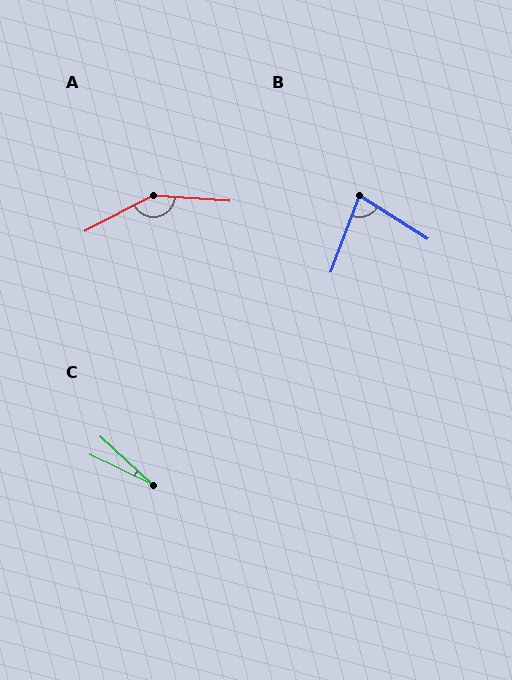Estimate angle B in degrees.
Approximately 78 degrees.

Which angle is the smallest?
C, at approximately 17 degrees.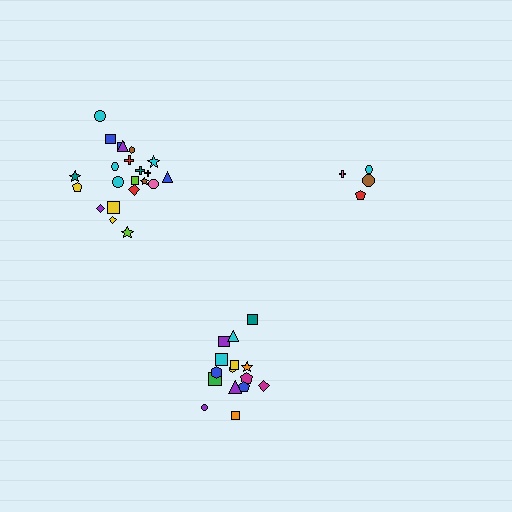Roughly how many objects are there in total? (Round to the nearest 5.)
Roughly 40 objects in total.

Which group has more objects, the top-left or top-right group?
The top-left group.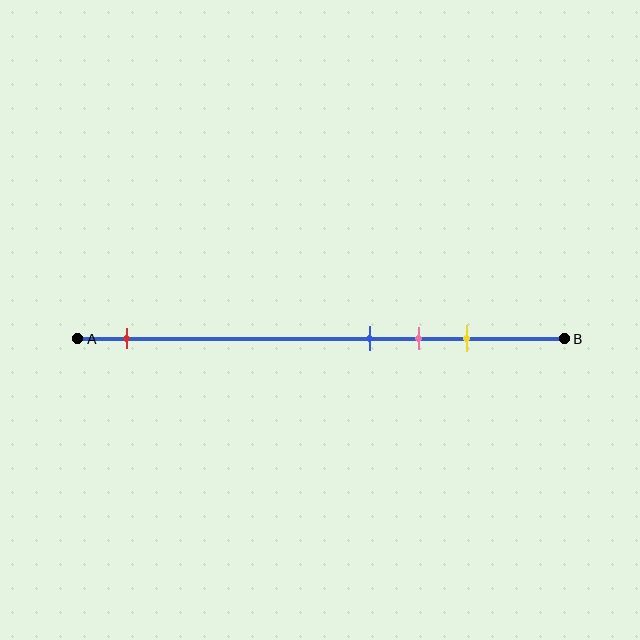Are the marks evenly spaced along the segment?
No, the marks are not evenly spaced.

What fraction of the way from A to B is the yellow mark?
The yellow mark is approximately 80% (0.8) of the way from A to B.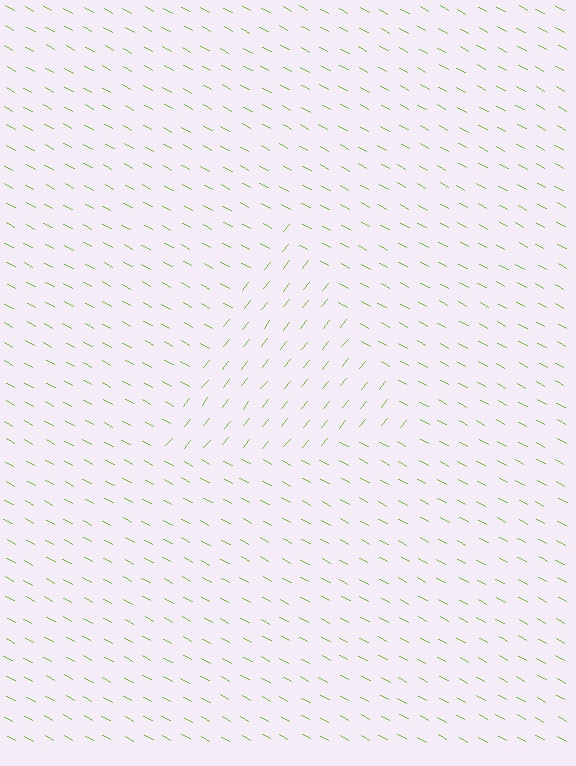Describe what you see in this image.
The image is filled with small lime line segments. A triangle region in the image has lines oriented differently from the surrounding lines, creating a visible texture boundary.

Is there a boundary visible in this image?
Yes, there is a texture boundary formed by a change in line orientation.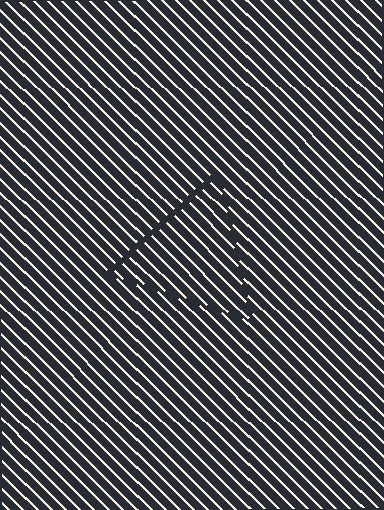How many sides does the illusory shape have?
3 sides — the line-ends trace a triangle.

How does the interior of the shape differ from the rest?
The interior of the shape contains the same grating, shifted by half a period — the contour is defined by the phase discontinuity where line-ends from the inner and outer gratings abut.